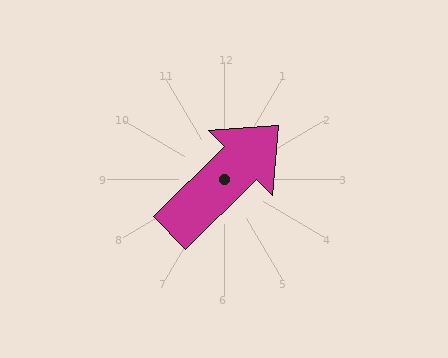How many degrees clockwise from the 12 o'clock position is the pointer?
Approximately 45 degrees.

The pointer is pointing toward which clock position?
Roughly 2 o'clock.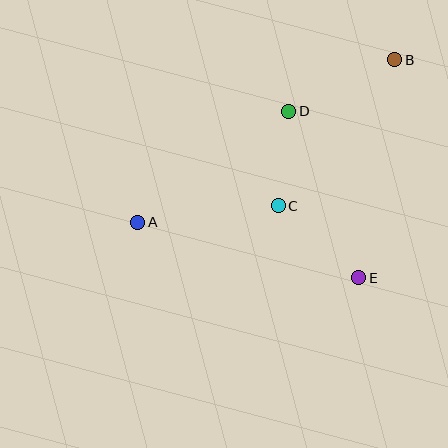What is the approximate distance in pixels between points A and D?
The distance between A and D is approximately 187 pixels.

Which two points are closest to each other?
Points C and D are closest to each other.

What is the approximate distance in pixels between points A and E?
The distance between A and E is approximately 228 pixels.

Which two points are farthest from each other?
Points A and B are farthest from each other.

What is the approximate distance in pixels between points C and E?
The distance between C and E is approximately 108 pixels.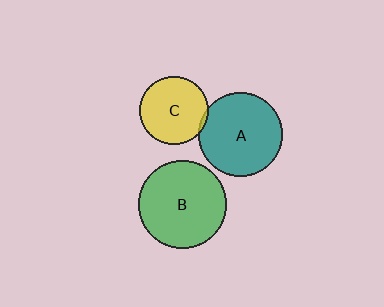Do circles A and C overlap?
Yes.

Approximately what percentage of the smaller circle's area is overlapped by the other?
Approximately 5%.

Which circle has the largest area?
Circle B (green).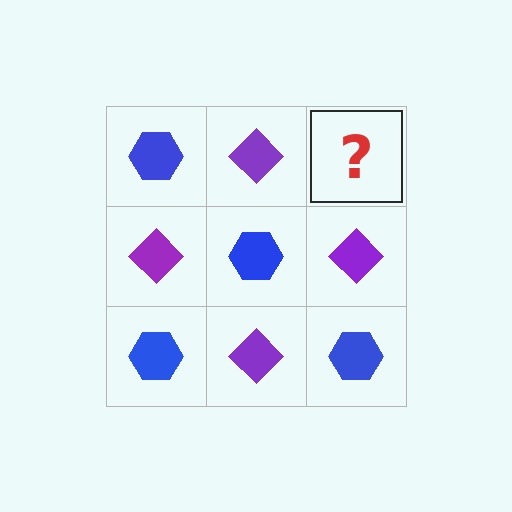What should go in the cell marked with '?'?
The missing cell should contain a blue hexagon.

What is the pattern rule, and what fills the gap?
The rule is that it alternates blue hexagon and purple diamond in a checkerboard pattern. The gap should be filled with a blue hexagon.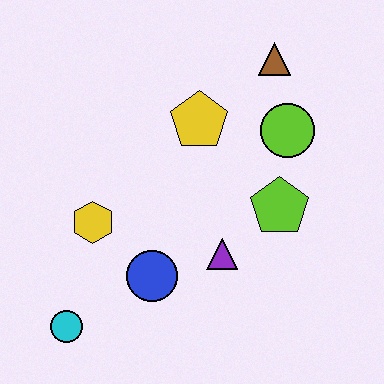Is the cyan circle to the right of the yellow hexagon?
No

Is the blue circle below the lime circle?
Yes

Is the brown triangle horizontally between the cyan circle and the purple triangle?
No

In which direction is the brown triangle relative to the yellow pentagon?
The brown triangle is to the right of the yellow pentagon.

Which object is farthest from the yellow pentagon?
The cyan circle is farthest from the yellow pentagon.